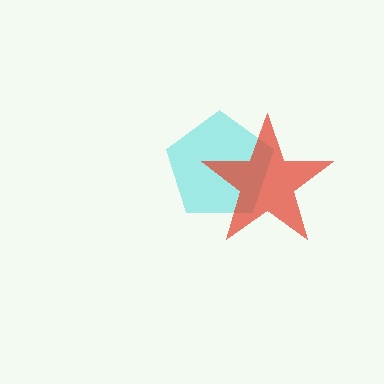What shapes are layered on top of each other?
The layered shapes are: a cyan pentagon, a red star.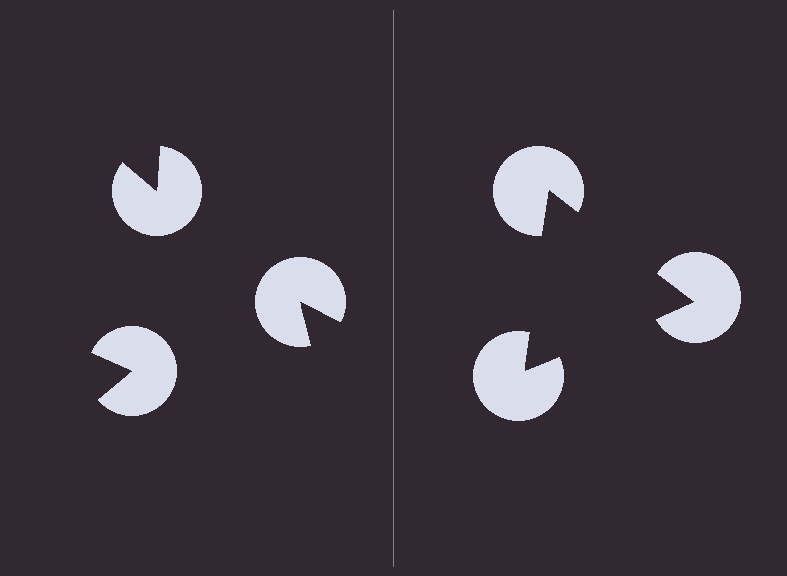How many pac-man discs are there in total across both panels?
6 — 3 on each side.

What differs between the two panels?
The pac-man discs are positioned identically on both sides; only the wedge orientations differ. On the right they align to a triangle; on the left they are misaligned.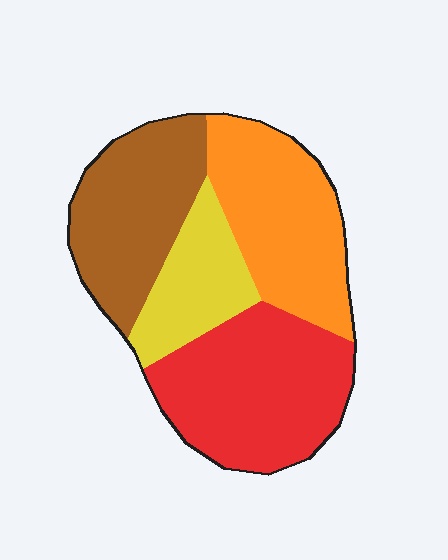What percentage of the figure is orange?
Orange covers 27% of the figure.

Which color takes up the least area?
Yellow, at roughly 15%.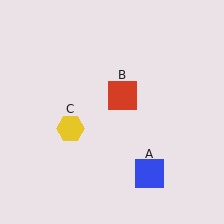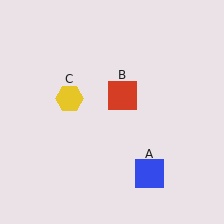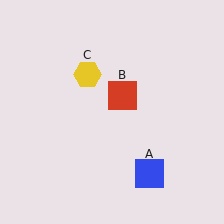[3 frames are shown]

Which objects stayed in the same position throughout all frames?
Blue square (object A) and red square (object B) remained stationary.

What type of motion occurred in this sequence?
The yellow hexagon (object C) rotated clockwise around the center of the scene.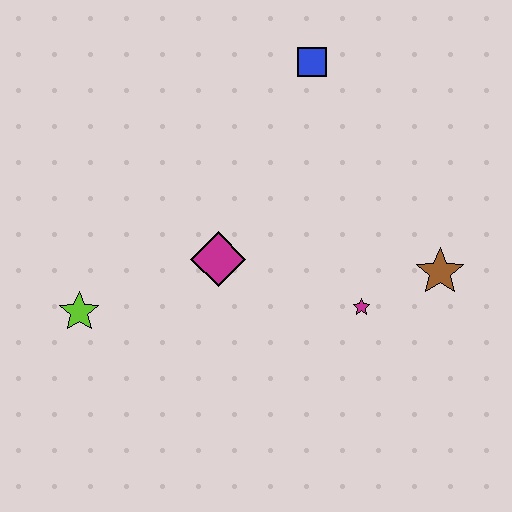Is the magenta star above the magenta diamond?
No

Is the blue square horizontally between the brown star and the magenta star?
No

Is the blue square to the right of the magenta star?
No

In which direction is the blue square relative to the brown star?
The blue square is above the brown star.